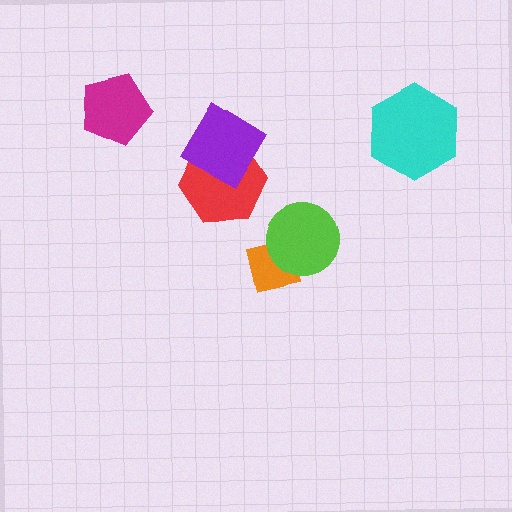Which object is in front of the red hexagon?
The purple diamond is in front of the red hexagon.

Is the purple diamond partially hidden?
No, no other shape covers it.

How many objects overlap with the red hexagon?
1 object overlaps with the red hexagon.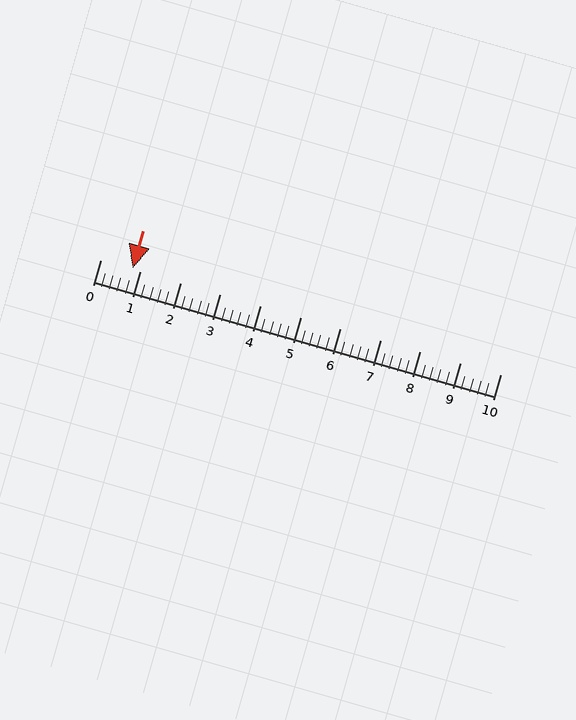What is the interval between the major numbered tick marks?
The major tick marks are spaced 1 units apart.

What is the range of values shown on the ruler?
The ruler shows values from 0 to 10.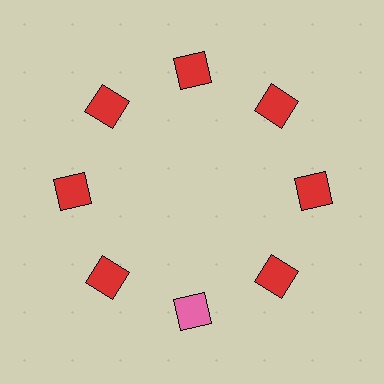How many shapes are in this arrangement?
There are 8 shapes arranged in a ring pattern.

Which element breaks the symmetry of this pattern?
The pink square at roughly the 6 o'clock position breaks the symmetry. All other shapes are red squares.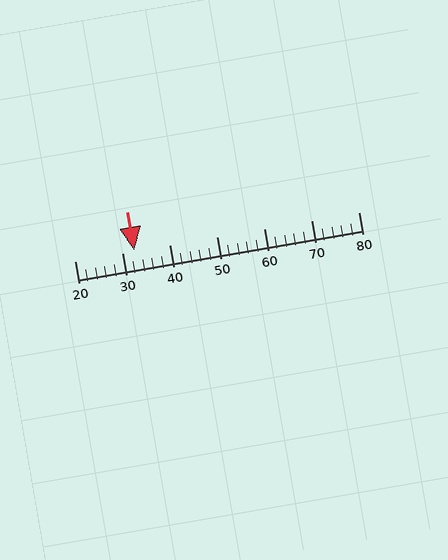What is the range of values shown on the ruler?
The ruler shows values from 20 to 80.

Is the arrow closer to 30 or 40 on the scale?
The arrow is closer to 30.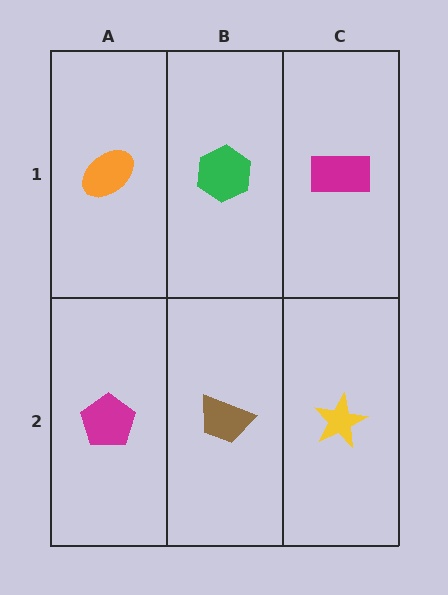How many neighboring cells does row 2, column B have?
3.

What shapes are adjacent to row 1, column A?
A magenta pentagon (row 2, column A), a green hexagon (row 1, column B).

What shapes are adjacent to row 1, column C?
A yellow star (row 2, column C), a green hexagon (row 1, column B).